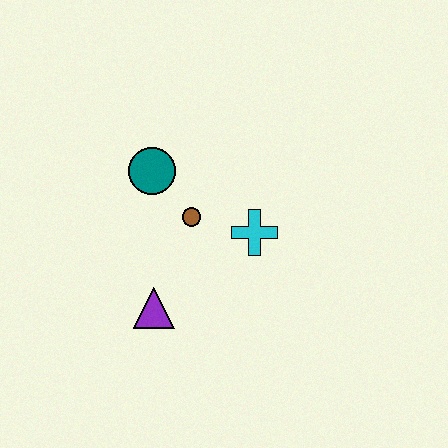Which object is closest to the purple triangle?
The brown circle is closest to the purple triangle.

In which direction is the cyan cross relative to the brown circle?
The cyan cross is to the right of the brown circle.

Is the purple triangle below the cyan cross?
Yes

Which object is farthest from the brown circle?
The purple triangle is farthest from the brown circle.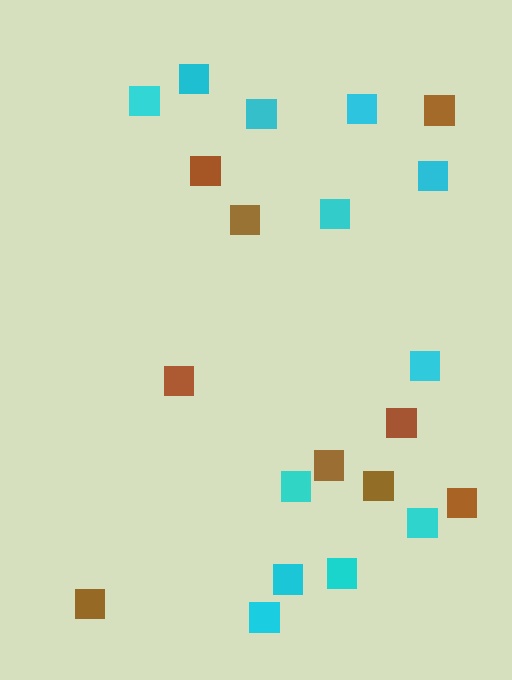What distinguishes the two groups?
There are 2 groups: one group of brown squares (9) and one group of cyan squares (12).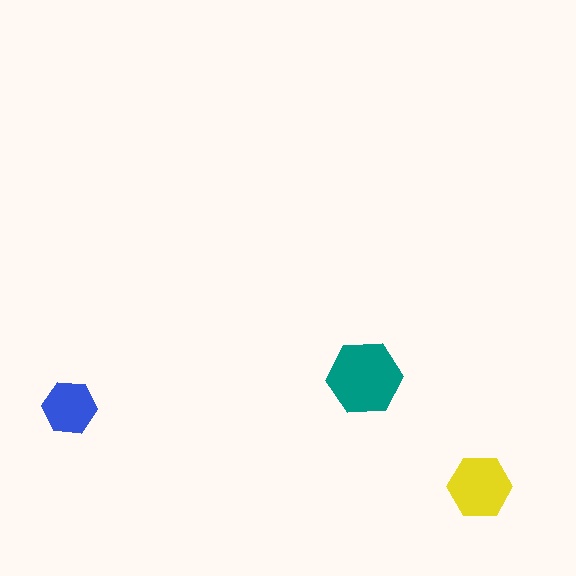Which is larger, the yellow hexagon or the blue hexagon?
The yellow one.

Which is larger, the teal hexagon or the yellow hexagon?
The teal one.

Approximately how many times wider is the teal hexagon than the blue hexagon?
About 1.5 times wider.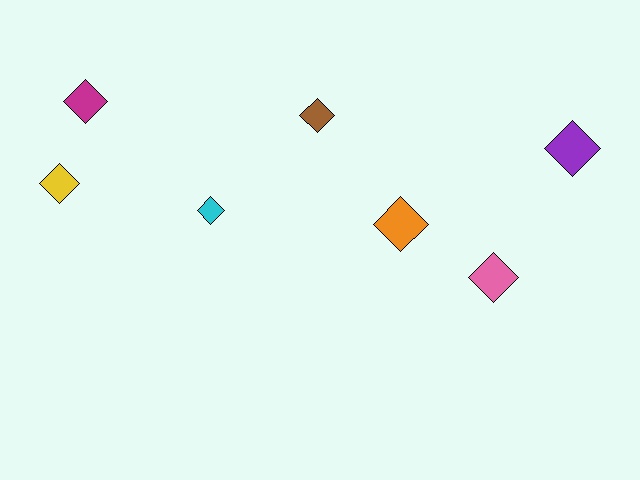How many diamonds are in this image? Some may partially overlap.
There are 7 diamonds.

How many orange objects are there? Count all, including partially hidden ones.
There is 1 orange object.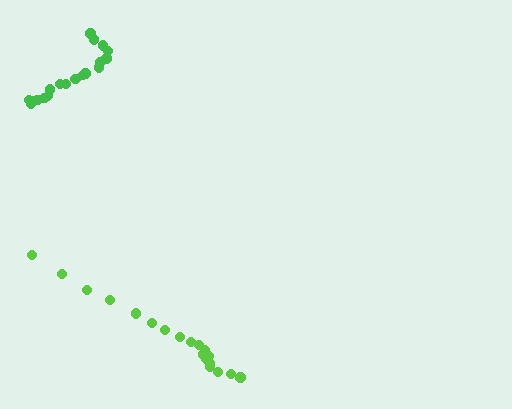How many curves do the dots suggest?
There are 2 distinct paths.